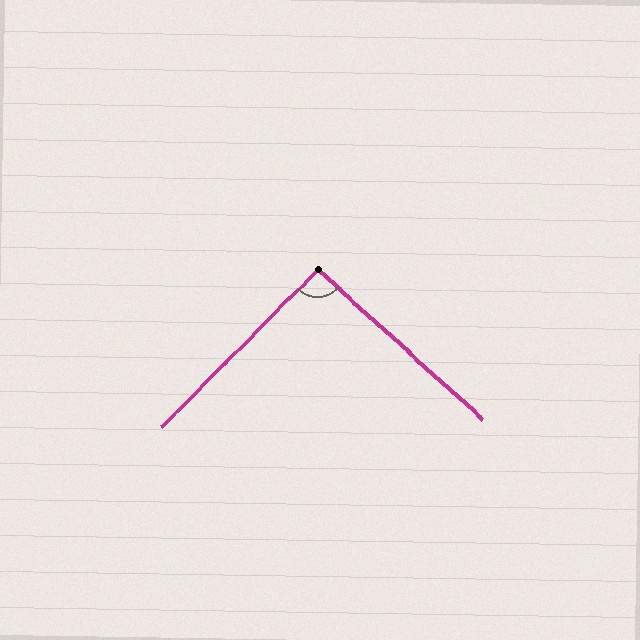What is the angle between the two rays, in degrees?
Approximately 92 degrees.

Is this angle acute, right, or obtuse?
It is approximately a right angle.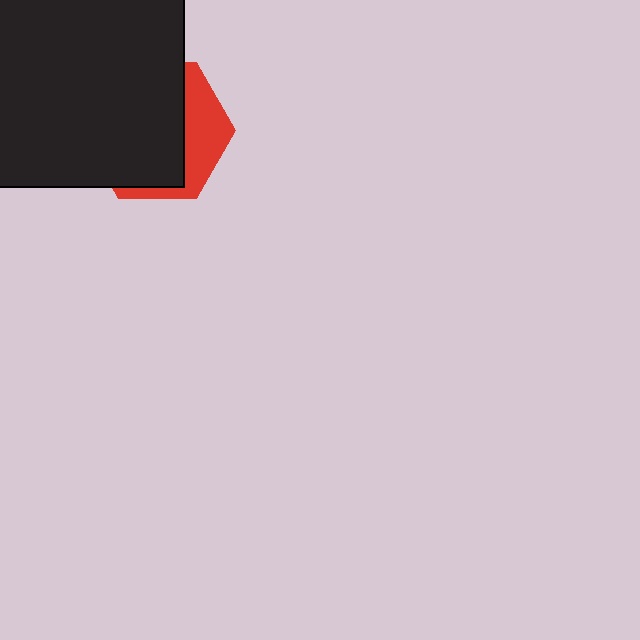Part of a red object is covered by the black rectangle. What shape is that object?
It is a hexagon.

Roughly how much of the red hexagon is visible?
A small part of it is visible (roughly 31%).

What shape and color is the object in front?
The object in front is a black rectangle.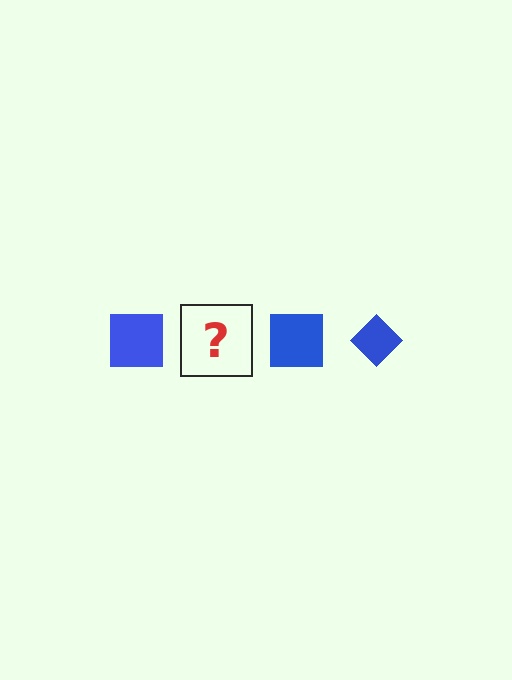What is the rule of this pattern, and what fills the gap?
The rule is that the pattern cycles through square, diamond shapes in blue. The gap should be filled with a blue diamond.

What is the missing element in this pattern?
The missing element is a blue diamond.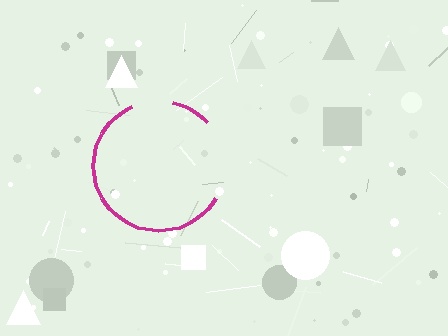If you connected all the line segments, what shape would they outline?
They would outline a circle.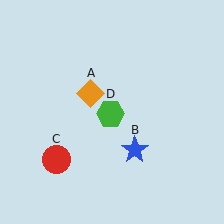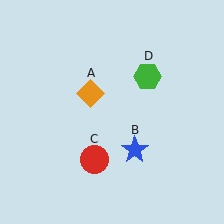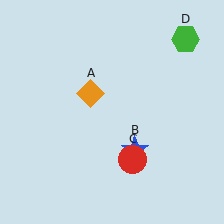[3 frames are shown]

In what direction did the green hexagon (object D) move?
The green hexagon (object D) moved up and to the right.